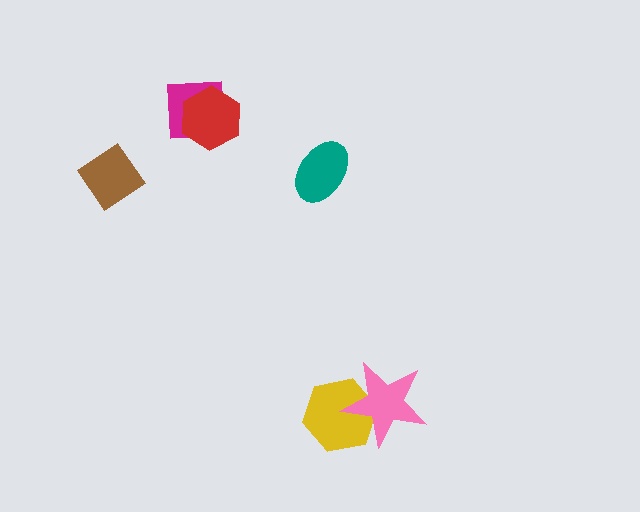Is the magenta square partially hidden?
Yes, it is partially covered by another shape.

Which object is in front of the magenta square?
The red hexagon is in front of the magenta square.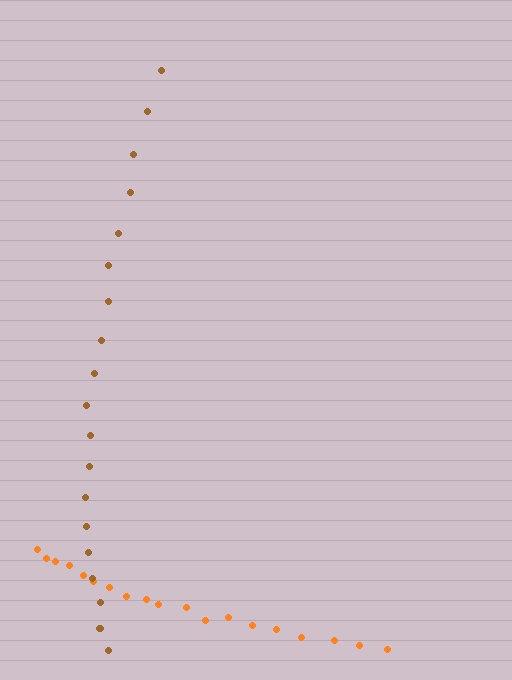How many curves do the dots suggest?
There are 2 distinct paths.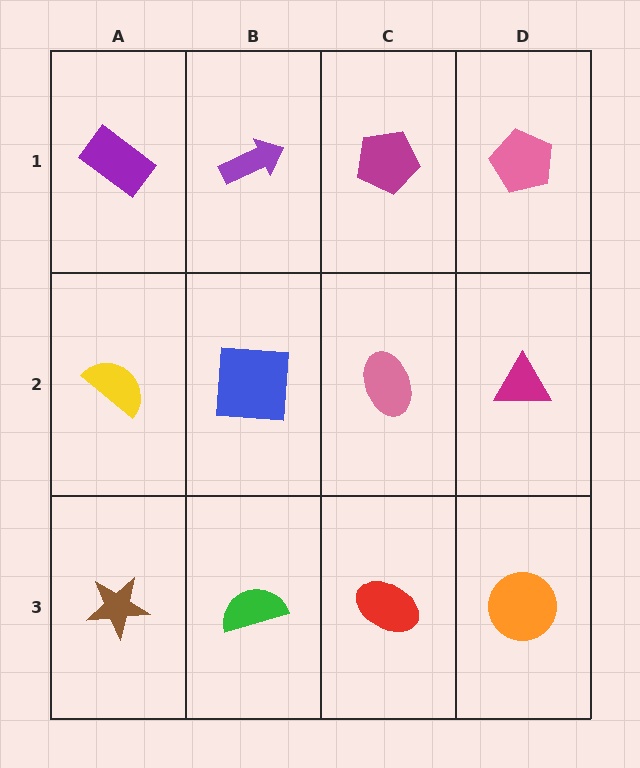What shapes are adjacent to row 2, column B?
A purple arrow (row 1, column B), a green semicircle (row 3, column B), a yellow semicircle (row 2, column A), a pink ellipse (row 2, column C).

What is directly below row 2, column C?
A red ellipse.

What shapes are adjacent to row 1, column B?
A blue square (row 2, column B), a purple rectangle (row 1, column A), a magenta pentagon (row 1, column C).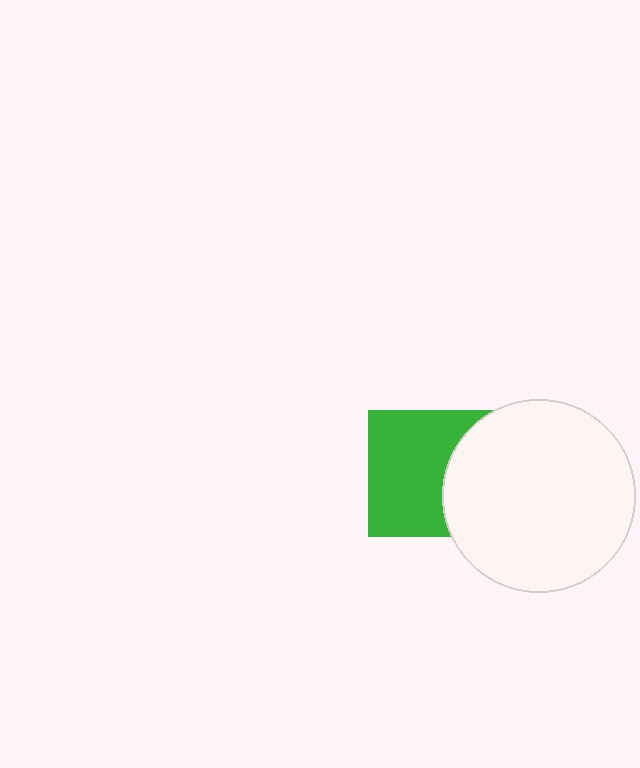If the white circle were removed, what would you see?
You would see the complete green square.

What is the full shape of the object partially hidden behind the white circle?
The partially hidden object is a green square.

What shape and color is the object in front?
The object in front is a white circle.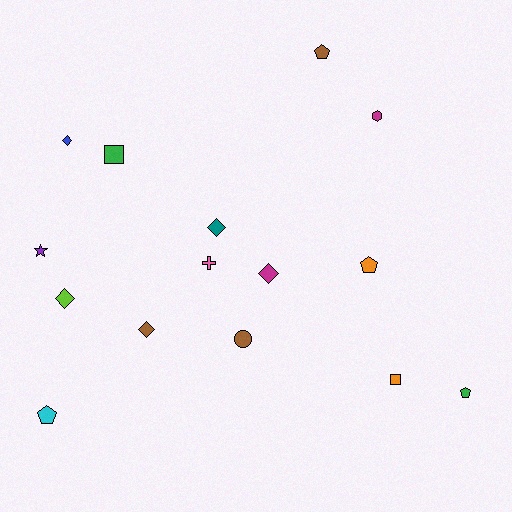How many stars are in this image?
There is 1 star.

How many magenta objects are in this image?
There are 2 magenta objects.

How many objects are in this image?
There are 15 objects.